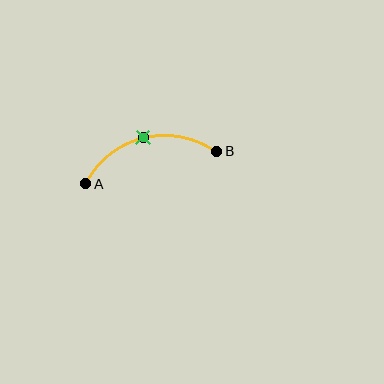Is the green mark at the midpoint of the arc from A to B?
Yes. The green mark lies on the arc at equal arc-length from both A and B — it is the arc midpoint.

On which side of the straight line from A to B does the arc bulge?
The arc bulges above the straight line connecting A and B.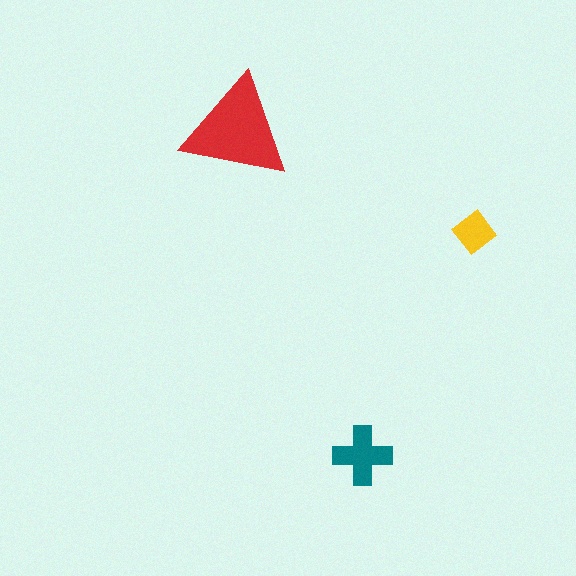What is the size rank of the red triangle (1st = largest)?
1st.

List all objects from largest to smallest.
The red triangle, the teal cross, the yellow diamond.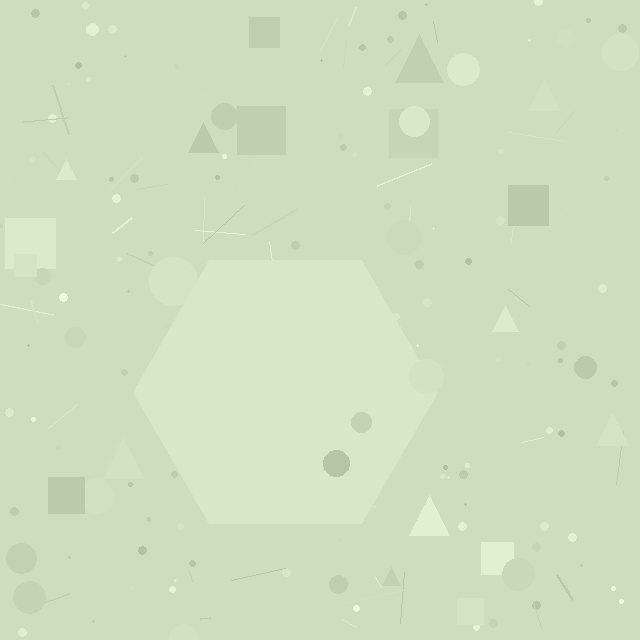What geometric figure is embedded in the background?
A hexagon is embedded in the background.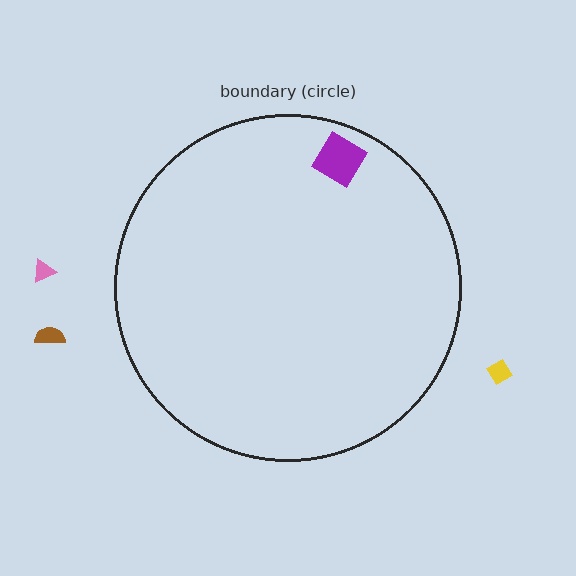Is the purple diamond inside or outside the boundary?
Inside.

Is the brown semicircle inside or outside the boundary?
Outside.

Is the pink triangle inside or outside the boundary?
Outside.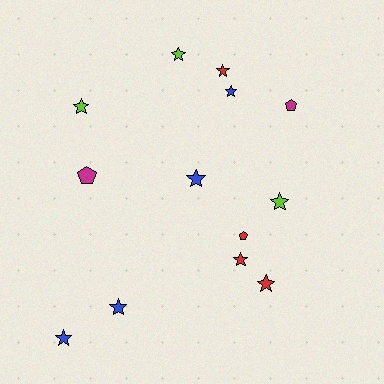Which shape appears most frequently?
Star, with 10 objects.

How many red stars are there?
There are 3 red stars.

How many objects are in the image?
There are 13 objects.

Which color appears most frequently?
Blue, with 4 objects.